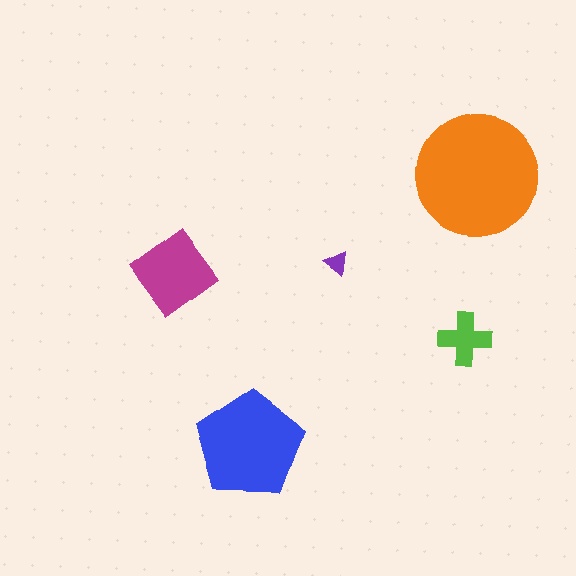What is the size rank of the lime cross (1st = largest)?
4th.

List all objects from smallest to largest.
The purple triangle, the lime cross, the magenta diamond, the blue pentagon, the orange circle.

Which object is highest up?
The orange circle is topmost.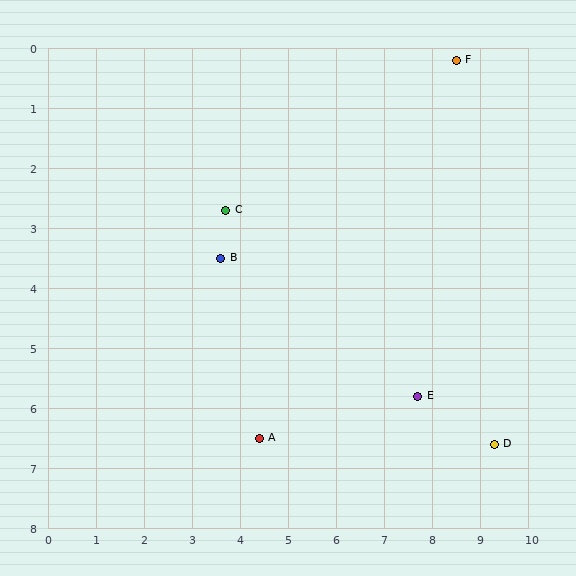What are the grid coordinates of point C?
Point C is at approximately (3.7, 2.7).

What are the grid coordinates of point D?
Point D is at approximately (9.3, 6.6).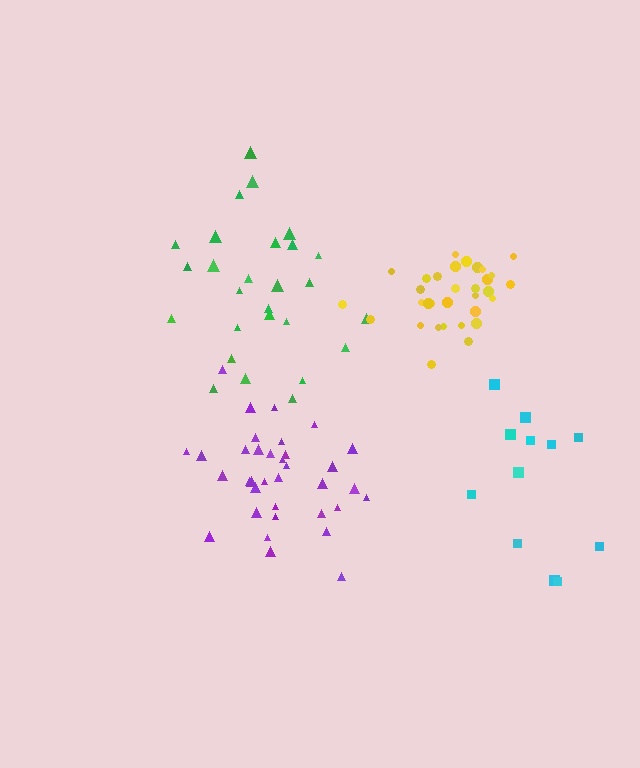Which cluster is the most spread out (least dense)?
Cyan.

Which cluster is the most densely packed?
Purple.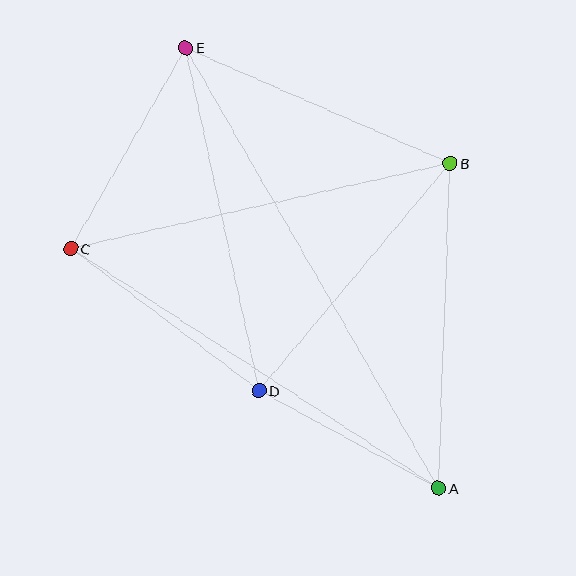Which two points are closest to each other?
Points A and D are closest to each other.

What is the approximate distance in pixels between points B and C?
The distance between B and C is approximately 389 pixels.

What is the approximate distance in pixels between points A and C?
The distance between A and C is approximately 439 pixels.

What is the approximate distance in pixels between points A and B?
The distance between A and B is approximately 325 pixels.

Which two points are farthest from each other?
Points A and E are farthest from each other.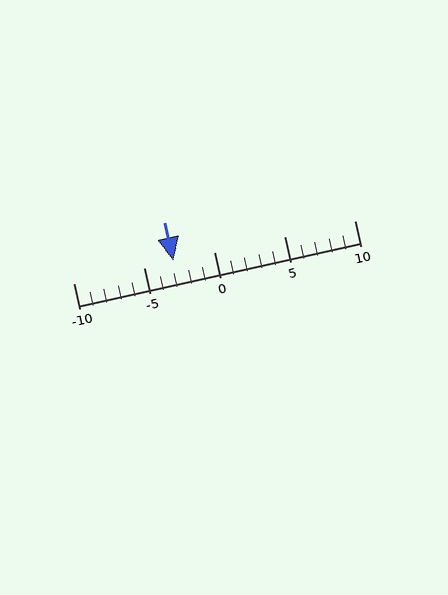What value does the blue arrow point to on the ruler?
The blue arrow points to approximately -3.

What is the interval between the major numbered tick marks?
The major tick marks are spaced 5 units apart.